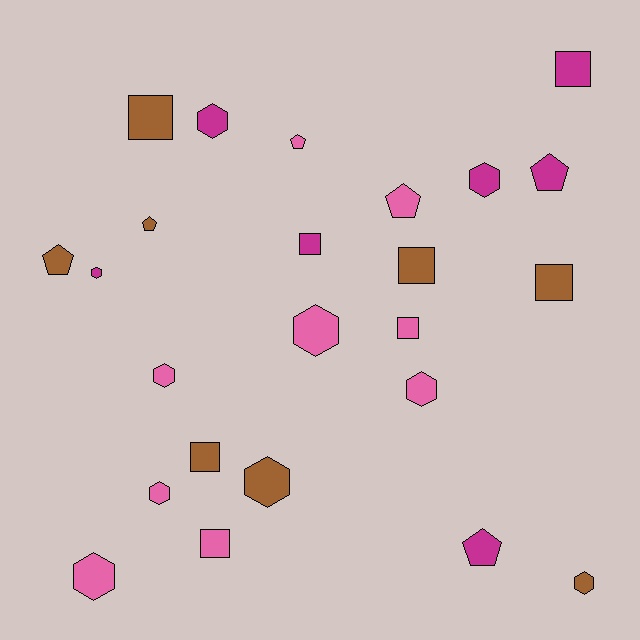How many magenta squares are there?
There are 2 magenta squares.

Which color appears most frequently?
Pink, with 9 objects.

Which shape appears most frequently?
Hexagon, with 10 objects.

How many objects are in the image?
There are 24 objects.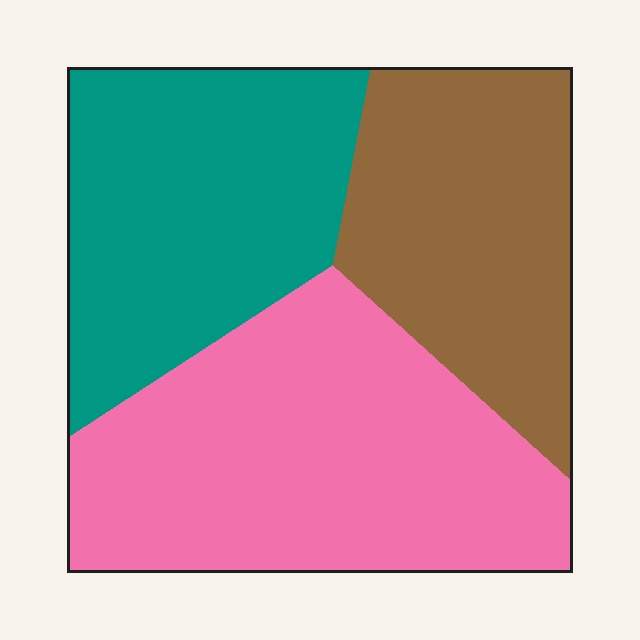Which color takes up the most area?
Pink, at roughly 40%.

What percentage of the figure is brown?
Brown takes up about one quarter (1/4) of the figure.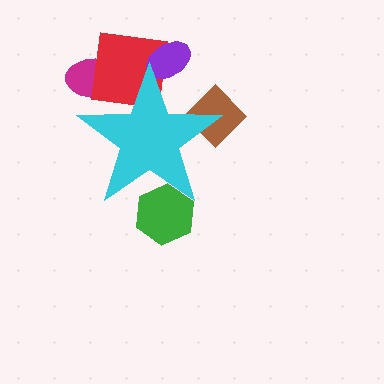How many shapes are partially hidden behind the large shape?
5 shapes are partially hidden.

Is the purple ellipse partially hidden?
Yes, the purple ellipse is partially hidden behind the cyan star.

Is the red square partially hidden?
Yes, the red square is partially hidden behind the cyan star.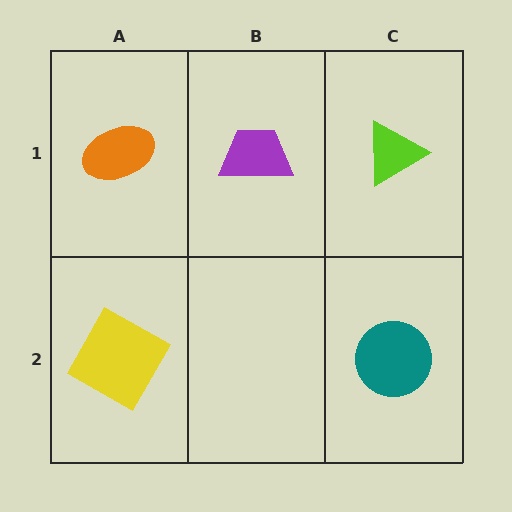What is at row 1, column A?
An orange ellipse.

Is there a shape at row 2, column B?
No, that cell is empty.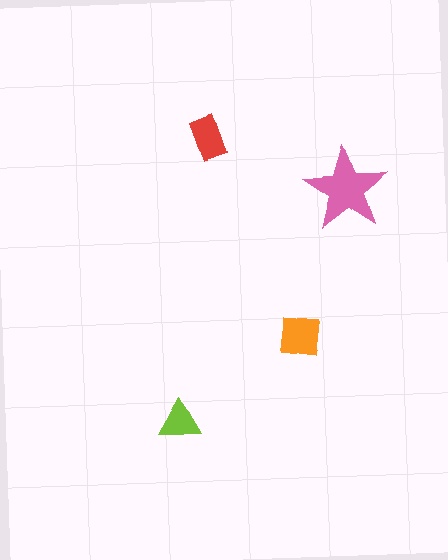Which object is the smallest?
The lime triangle.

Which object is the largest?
The pink star.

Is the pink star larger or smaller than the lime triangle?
Larger.